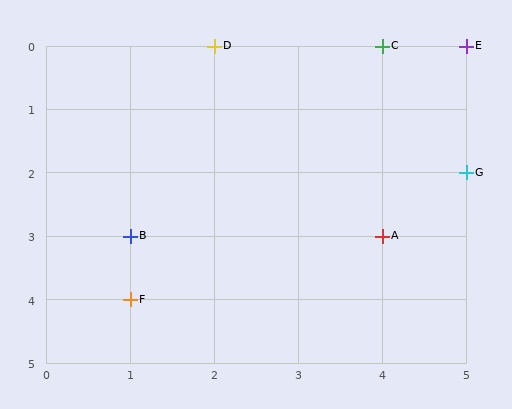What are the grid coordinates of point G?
Point G is at grid coordinates (5, 2).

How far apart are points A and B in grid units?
Points A and B are 3 columns apart.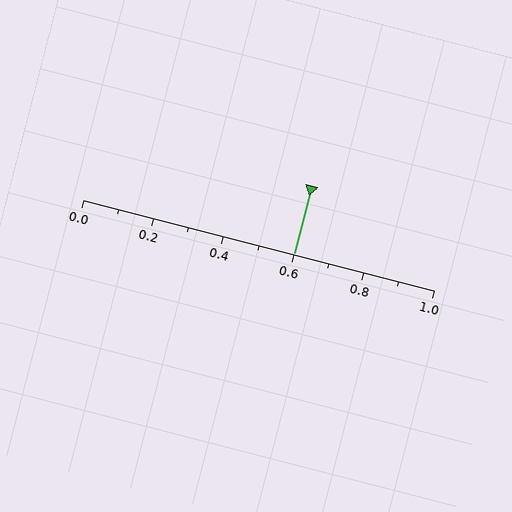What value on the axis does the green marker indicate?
The marker indicates approximately 0.6.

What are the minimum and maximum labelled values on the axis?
The axis runs from 0.0 to 1.0.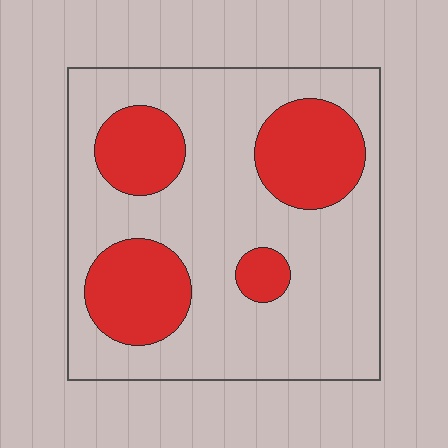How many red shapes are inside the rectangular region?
4.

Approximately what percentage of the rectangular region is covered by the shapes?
Approximately 30%.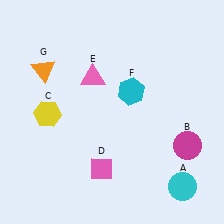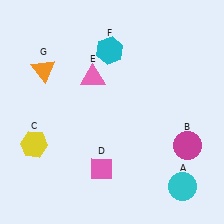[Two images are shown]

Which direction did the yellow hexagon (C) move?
The yellow hexagon (C) moved down.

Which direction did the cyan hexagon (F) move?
The cyan hexagon (F) moved up.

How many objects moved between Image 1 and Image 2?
2 objects moved between the two images.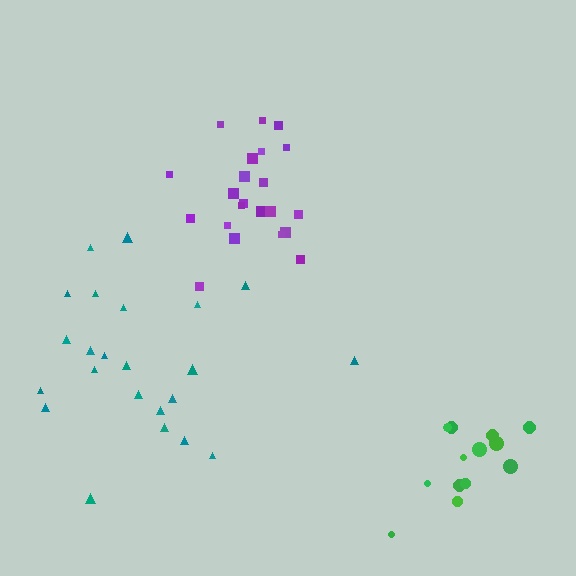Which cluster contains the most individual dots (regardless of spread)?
Teal (23).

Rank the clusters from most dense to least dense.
purple, green, teal.